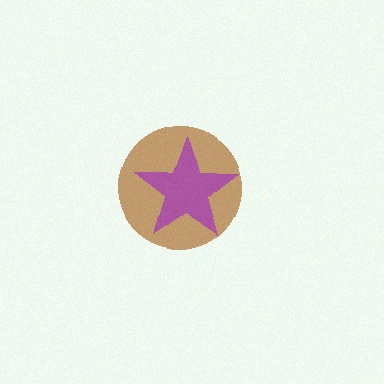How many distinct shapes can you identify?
There are 2 distinct shapes: a brown circle, a purple star.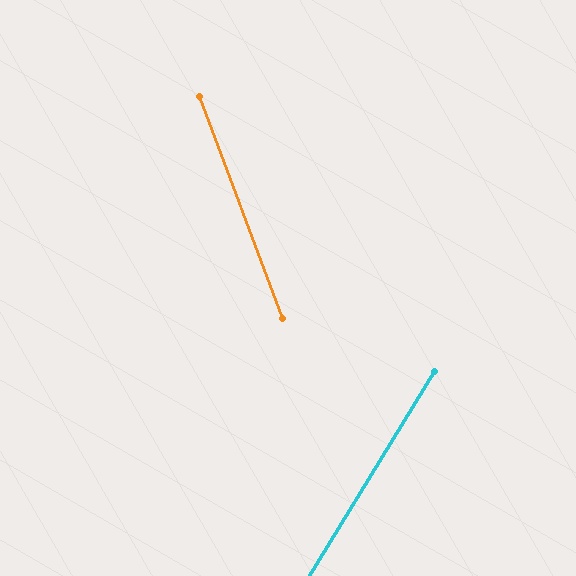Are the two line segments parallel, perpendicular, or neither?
Neither parallel nor perpendicular — they differ by about 52°.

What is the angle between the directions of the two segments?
Approximately 52 degrees.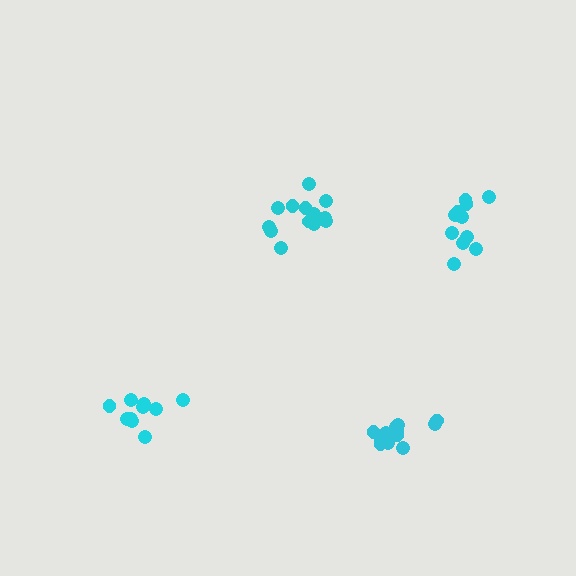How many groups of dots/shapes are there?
There are 4 groups.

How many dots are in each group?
Group 1: 10 dots, Group 2: 13 dots, Group 3: 13 dots, Group 4: 11 dots (47 total).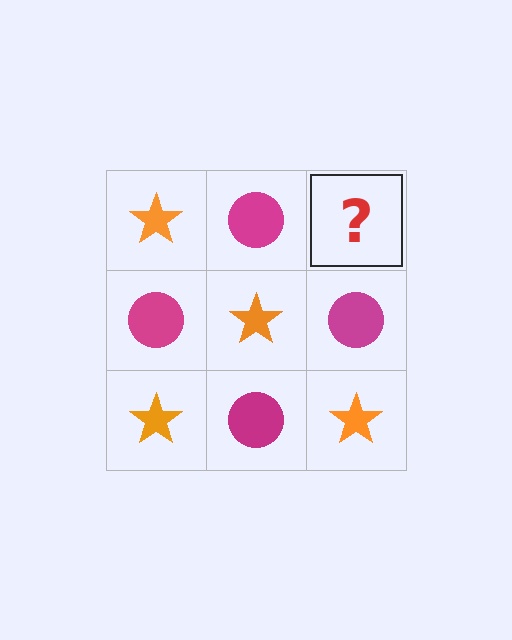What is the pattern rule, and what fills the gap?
The rule is that it alternates orange star and magenta circle in a checkerboard pattern. The gap should be filled with an orange star.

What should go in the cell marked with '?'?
The missing cell should contain an orange star.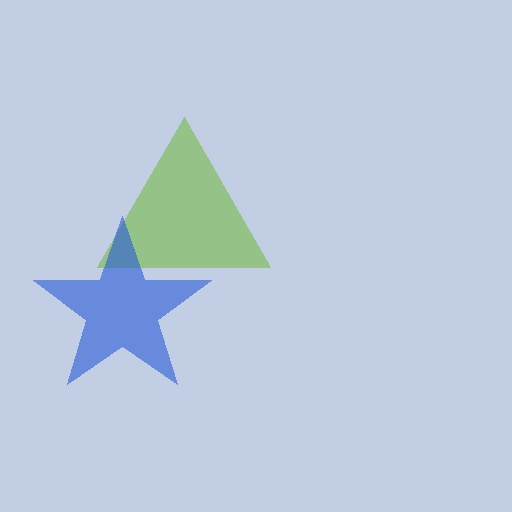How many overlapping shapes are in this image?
There are 2 overlapping shapes in the image.